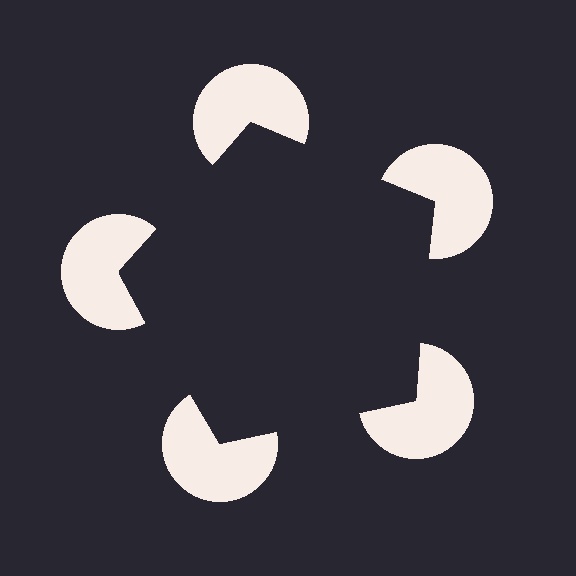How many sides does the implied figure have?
5 sides.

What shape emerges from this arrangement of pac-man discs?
An illusory pentagon — its edges are inferred from the aligned wedge cuts in the pac-man discs, not physically drawn.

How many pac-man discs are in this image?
There are 5 — one at each vertex of the illusory pentagon.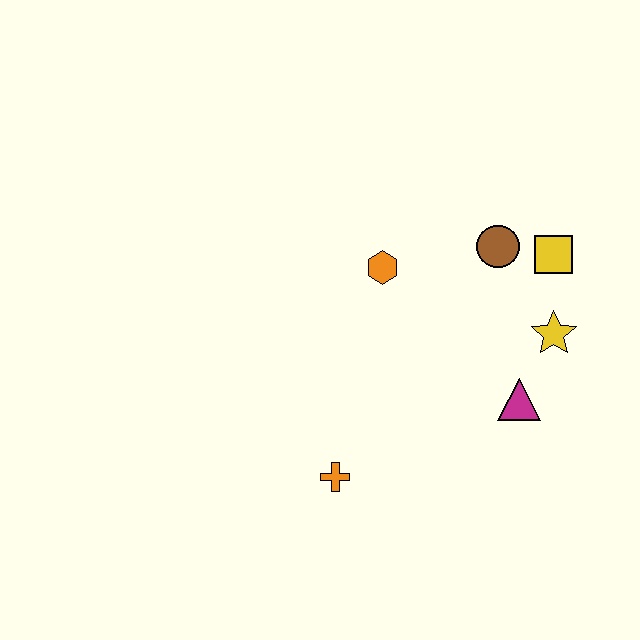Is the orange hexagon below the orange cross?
No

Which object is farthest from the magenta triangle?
The orange cross is farthest from the magenta triangle.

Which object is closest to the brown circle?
The yellow square is closest to the brown circle.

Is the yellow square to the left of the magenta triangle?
No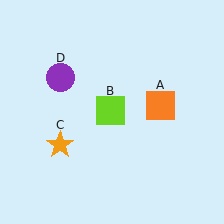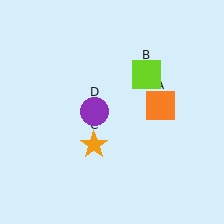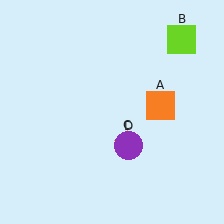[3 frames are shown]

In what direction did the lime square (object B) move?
The lime square (object B) moved up and to the right.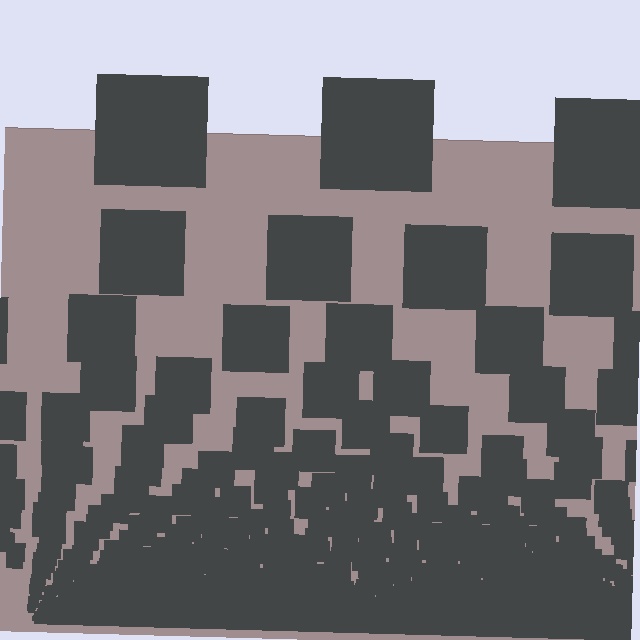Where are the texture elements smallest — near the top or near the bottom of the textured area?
Near the bottom.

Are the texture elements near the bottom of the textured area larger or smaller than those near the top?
Smaller. The gradient is inverted — elements near the bottom are smaller and denser.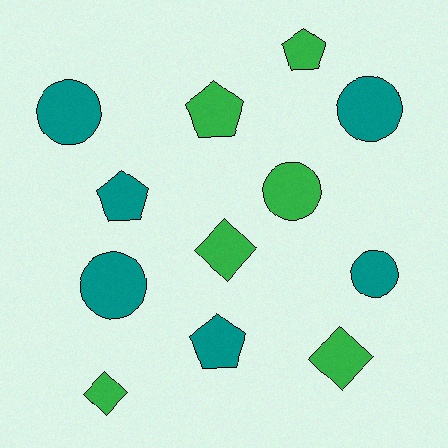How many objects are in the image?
There are 12 objects.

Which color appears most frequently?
Green, with 6 objects.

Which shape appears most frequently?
Circle, with 5 objects.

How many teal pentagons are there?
There are 2 teal pentagons.